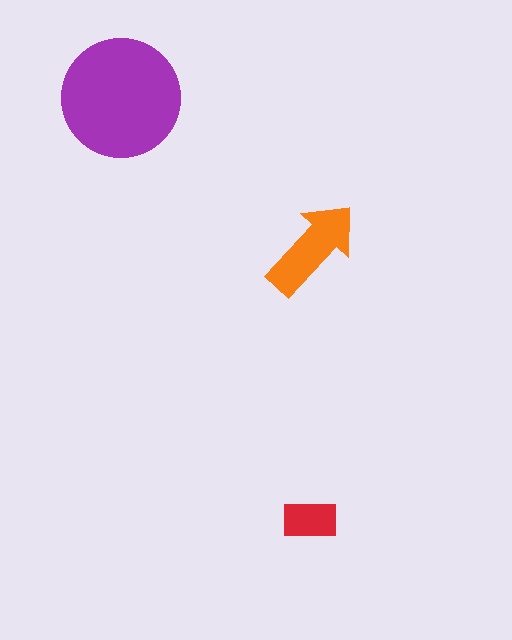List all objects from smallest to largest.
The red rectangle, the orange arrow, the purple circle.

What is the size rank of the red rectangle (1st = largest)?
3rd.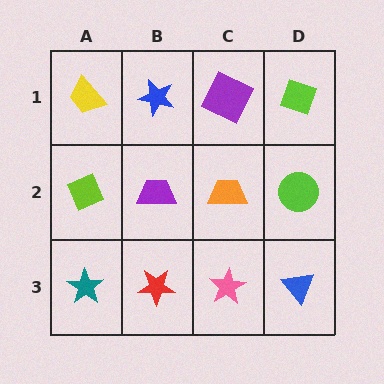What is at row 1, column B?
A blue star.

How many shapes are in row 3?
4 shapes.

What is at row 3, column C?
A pink star.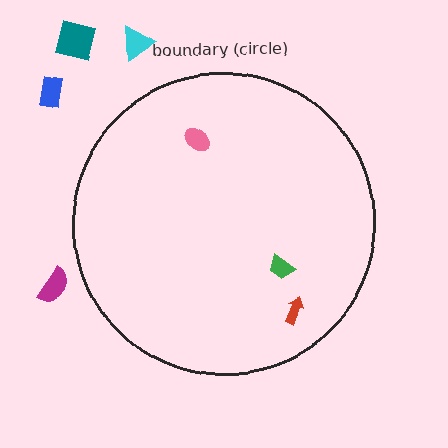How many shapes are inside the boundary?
3 inside, 4 outside.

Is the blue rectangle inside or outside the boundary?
Outside.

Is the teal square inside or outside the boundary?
Outside.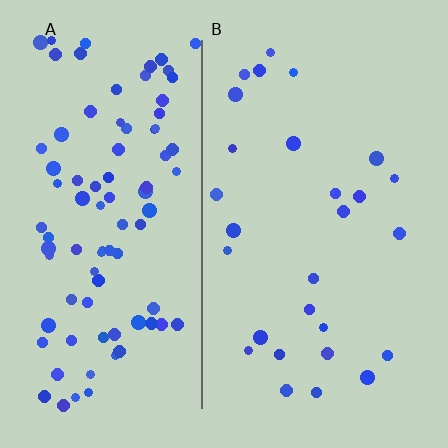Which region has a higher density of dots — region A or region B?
A (the left).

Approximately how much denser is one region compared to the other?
Approximately 3.3× — region A over region B.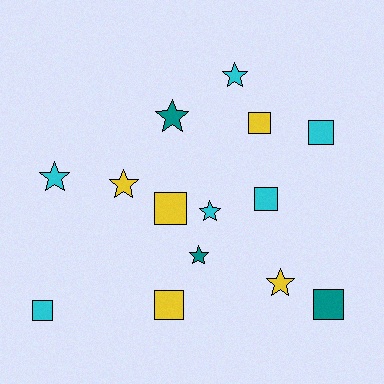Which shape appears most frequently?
Square, with 7 objects.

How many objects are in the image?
There are 14 objects.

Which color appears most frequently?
Cyan, with 6 objects.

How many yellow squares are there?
There are 3 yellow squares.